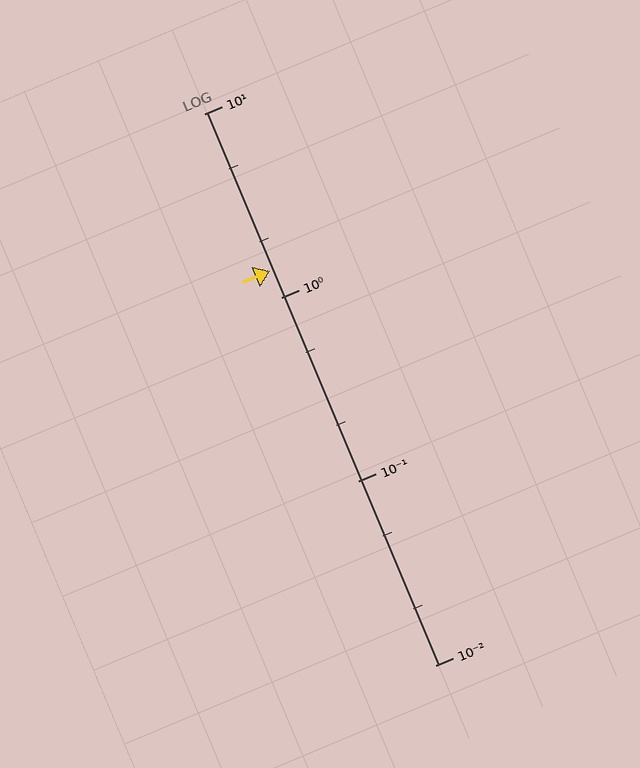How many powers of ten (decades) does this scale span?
The scale spans 3 decades, from 0.01 to 10.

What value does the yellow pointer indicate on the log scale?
The pointer indicates approximately 1.4.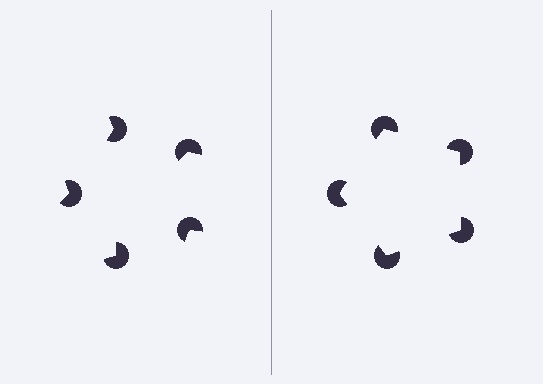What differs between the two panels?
The pac-man discs are positioned identically on both sides; only the wedge orientations differ. On the right they align to a pentagon; on the left they are misaligned.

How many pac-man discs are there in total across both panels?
10 — 5 on each side.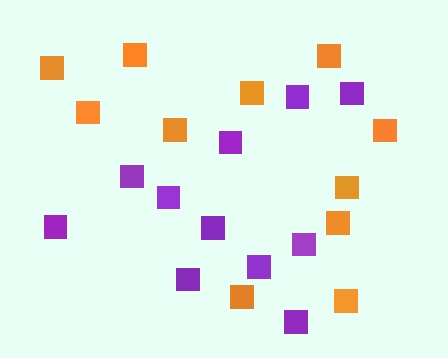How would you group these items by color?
There are 2 groups: one group of purple squares (11) and one group of orange squares (11).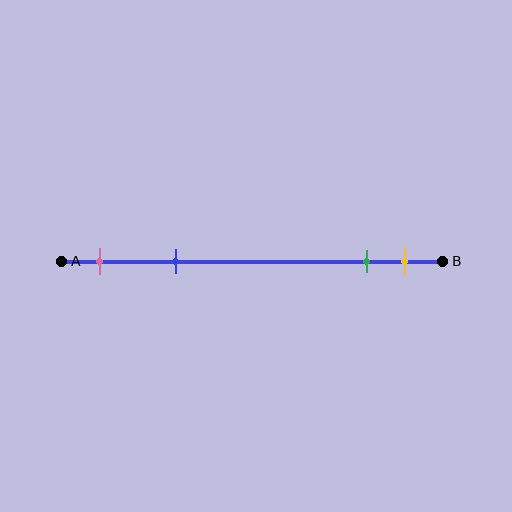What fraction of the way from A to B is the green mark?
The green mark is approximately 80% (0.8) of the way from A to B.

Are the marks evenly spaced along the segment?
No, the marks are not evenly spaced.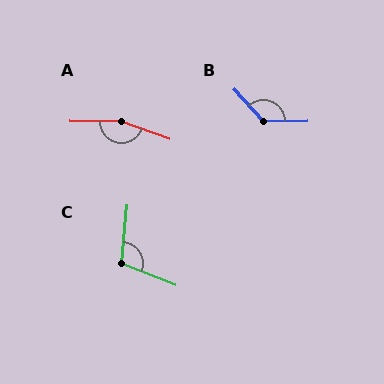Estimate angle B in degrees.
Approximately 132 degrees.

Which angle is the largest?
A, at approximately 161 degrees.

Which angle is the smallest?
C, at approximately 107 degrees.